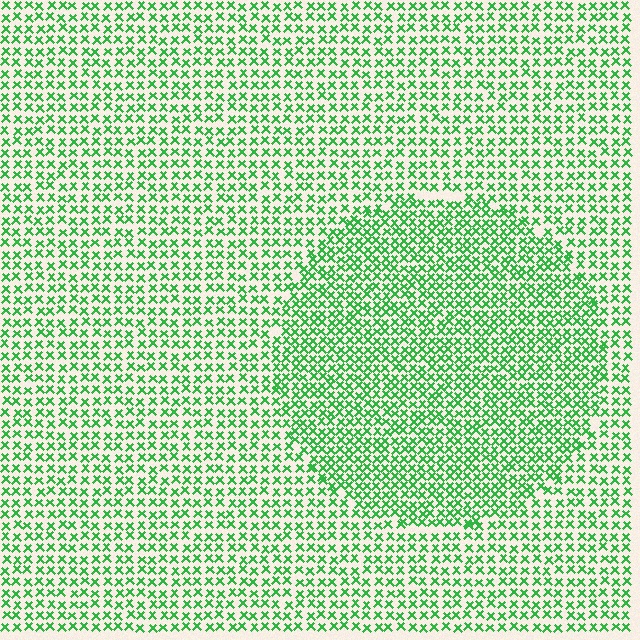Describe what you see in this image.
The image contains small green elements arranged at two different densities. A circle-shaped region is visible where the elements are more densely packed than the surrounding area.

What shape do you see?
I see a circle.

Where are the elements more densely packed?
The elements are more densely packed inside the circle boundary.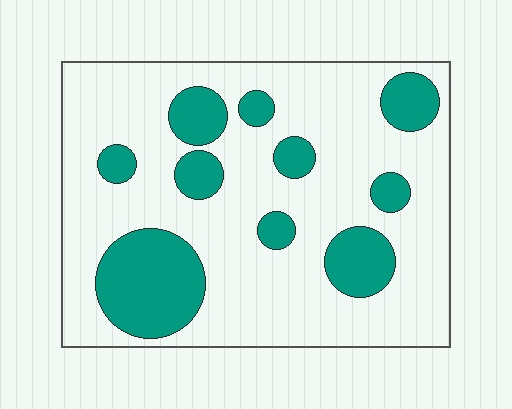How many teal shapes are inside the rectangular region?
10.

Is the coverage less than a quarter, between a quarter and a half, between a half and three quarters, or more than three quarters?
Less than a quarter.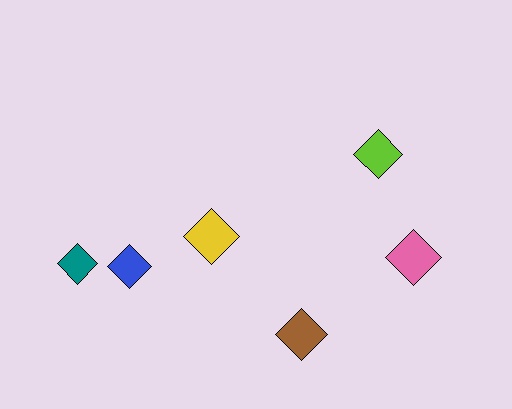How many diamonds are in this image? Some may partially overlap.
There are 6 diamonds.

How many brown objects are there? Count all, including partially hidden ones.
There is 1 brown object.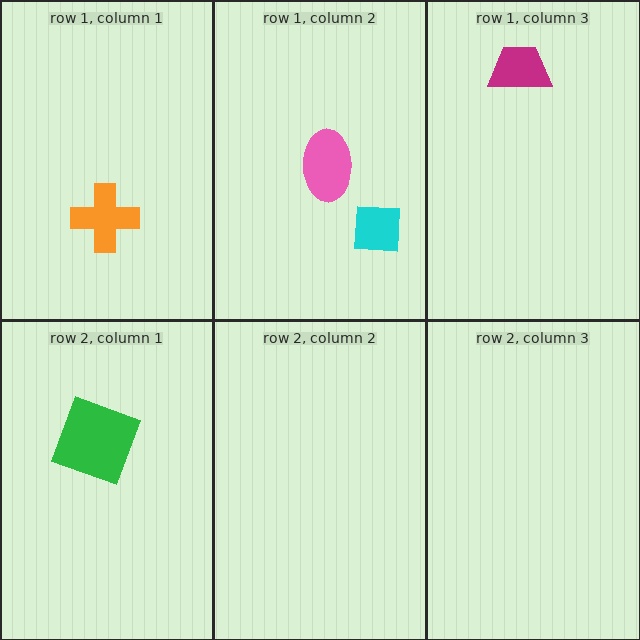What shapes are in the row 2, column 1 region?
The green square.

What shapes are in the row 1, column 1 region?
The orange cross.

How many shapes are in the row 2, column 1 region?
1.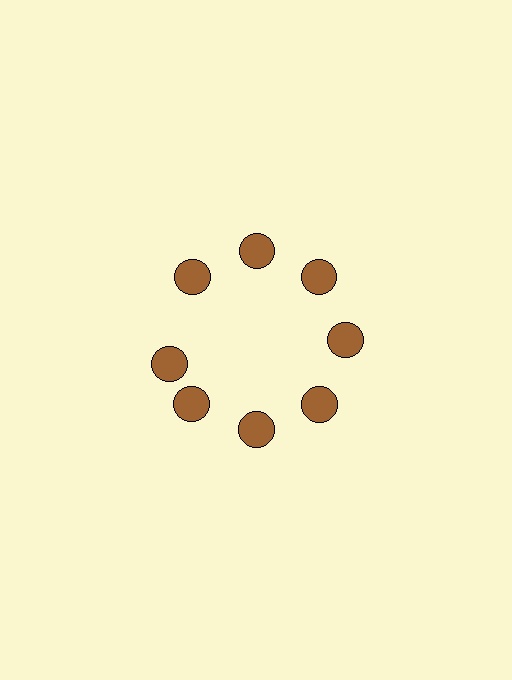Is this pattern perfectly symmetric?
No. The 8 brown circles are arranged in a ring, but one element near the 9 o'clock position is rotated out of alignment along the ring, breaking the 8-fold rotational symmetry.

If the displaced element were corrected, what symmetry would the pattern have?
It would have 8-fold rotational symmetry — the pattern would map onto itself every 45 degrees.